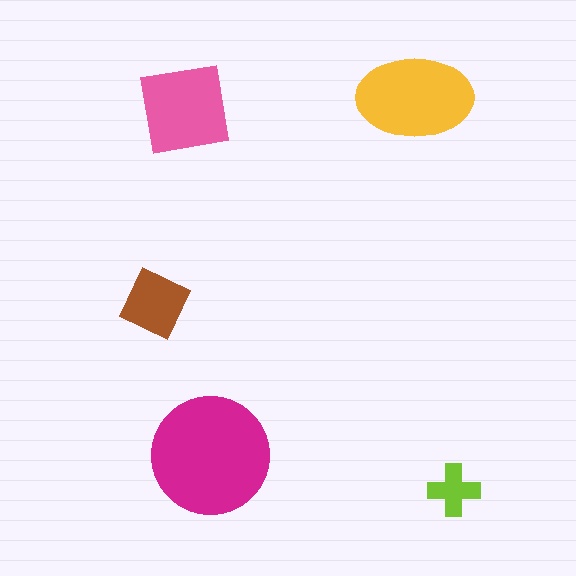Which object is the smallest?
The lime cross.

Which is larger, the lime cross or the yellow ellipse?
The yellow ellipse.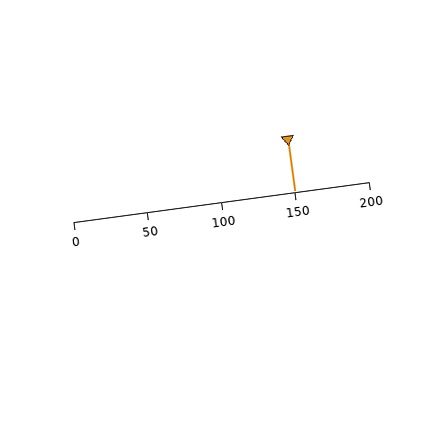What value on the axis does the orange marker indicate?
The marker indicates approximately 150.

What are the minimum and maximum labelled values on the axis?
The axis runs from 0 to 200.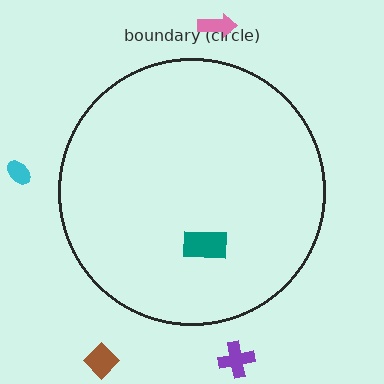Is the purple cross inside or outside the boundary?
Outside.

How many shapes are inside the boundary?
1 inside, 4 outside.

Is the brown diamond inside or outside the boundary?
Outside.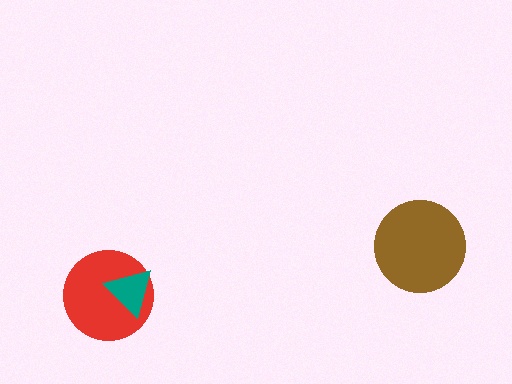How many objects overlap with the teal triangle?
1 object overlaps with the teal triangle.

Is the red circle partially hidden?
Yes, it is partially covered by another shape.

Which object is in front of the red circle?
The teal triangle is in front of the red circle.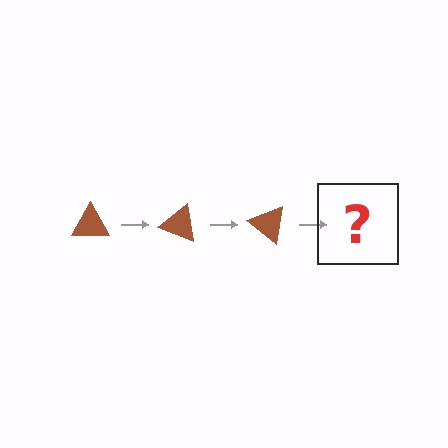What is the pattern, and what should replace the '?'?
The pattern is that the triangle rotates 20 degrees each step. The '?' should be a brown triangle rotated 60 degrees.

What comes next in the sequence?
The next element should be a brown triangle rotated 60 degrees.